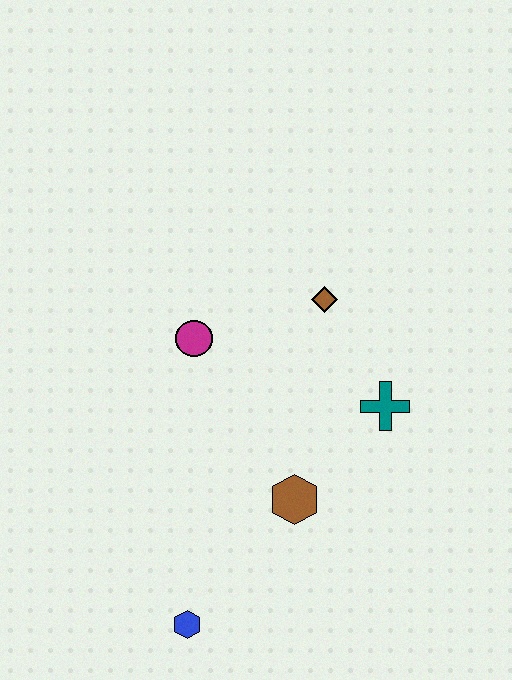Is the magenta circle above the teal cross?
Yes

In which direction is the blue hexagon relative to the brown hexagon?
The blue hexagon is below the brown hexagon.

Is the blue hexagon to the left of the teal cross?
Yes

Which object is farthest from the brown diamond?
The blue hexagon is farthest from the brown diamond.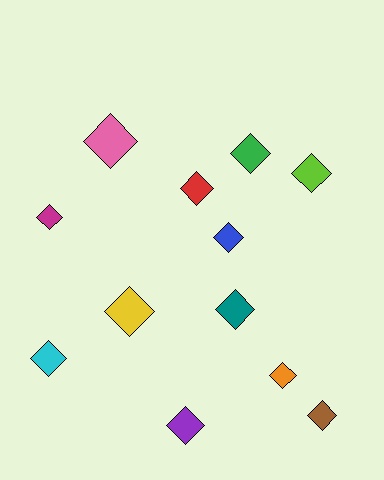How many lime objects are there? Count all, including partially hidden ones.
There is 1 lime object.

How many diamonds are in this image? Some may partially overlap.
There are 12 diamonds.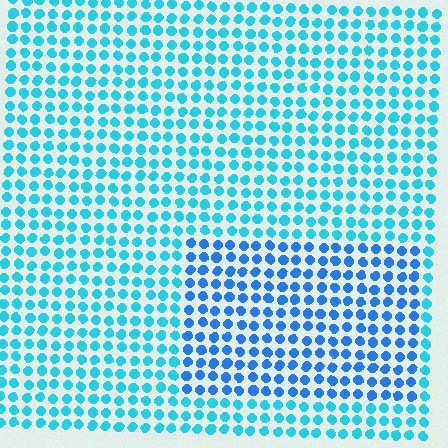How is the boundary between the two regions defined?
The boundary is defined purely by a slight shift in hue (about 28 degrees). Spacing, size, and orientation are identical on both sides.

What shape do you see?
I see a rectangle.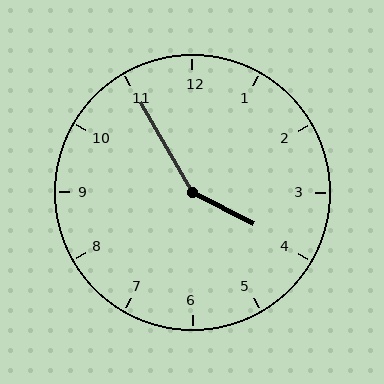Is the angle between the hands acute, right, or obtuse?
It is obtuse.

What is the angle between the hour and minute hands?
Approximately 148 degrees.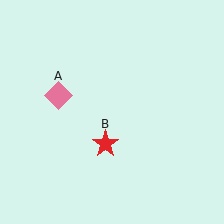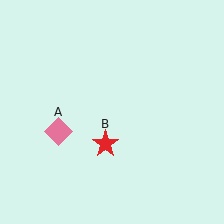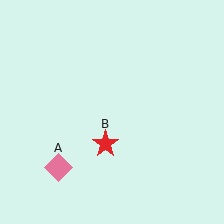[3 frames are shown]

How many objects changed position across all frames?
1 object changed position: pink diamond (object A).